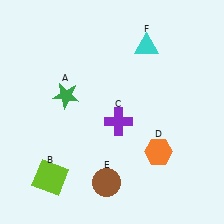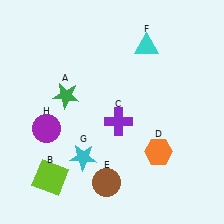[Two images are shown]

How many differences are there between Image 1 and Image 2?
There are 2 differences between the two images.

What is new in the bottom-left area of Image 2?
A cyan star (G) was added in the bottom-left area of Image 2.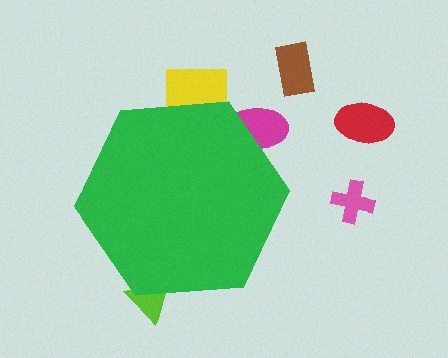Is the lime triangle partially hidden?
Yes, the lime triangle is partially hidden behind the green hexagon.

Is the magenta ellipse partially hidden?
Yes, the magenta ellipse is partially hidden behind the green hexagon.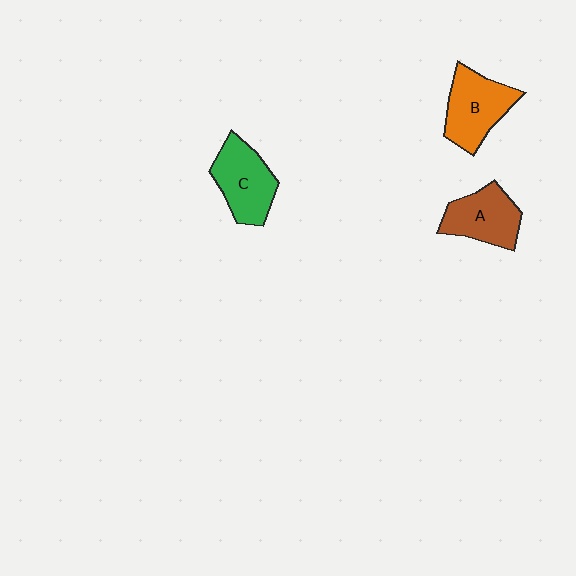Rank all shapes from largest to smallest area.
From largest to smallest: B (orange), C (green), A (brown).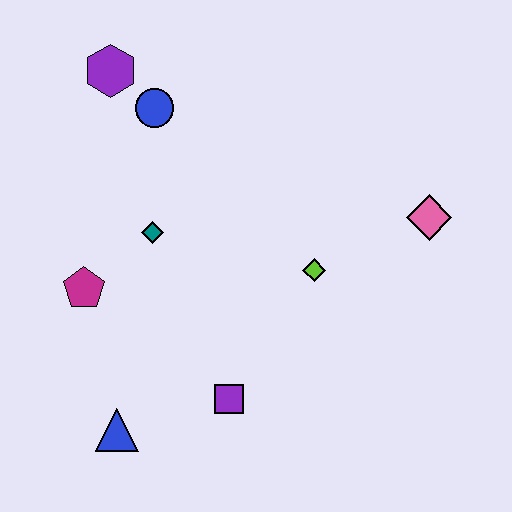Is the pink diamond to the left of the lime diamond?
No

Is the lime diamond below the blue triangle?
No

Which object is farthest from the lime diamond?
The purple hexagon is farthest from the lime diamond.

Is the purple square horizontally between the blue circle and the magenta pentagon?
No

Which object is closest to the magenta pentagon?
The teal diamond is closest to the magenta pentagon.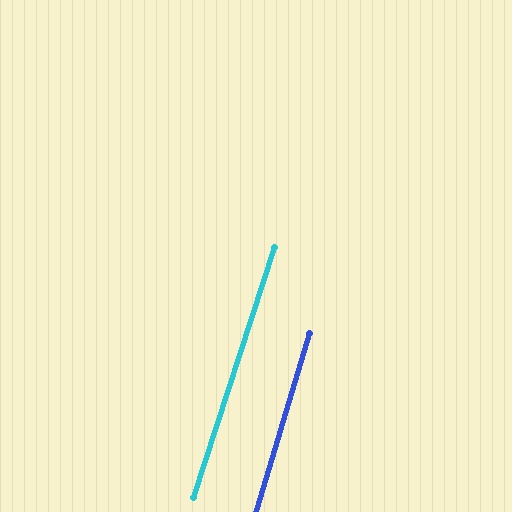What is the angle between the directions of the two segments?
Approximately 1 degree.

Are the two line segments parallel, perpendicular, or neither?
Parallel — their directions differ by only 1.3°.